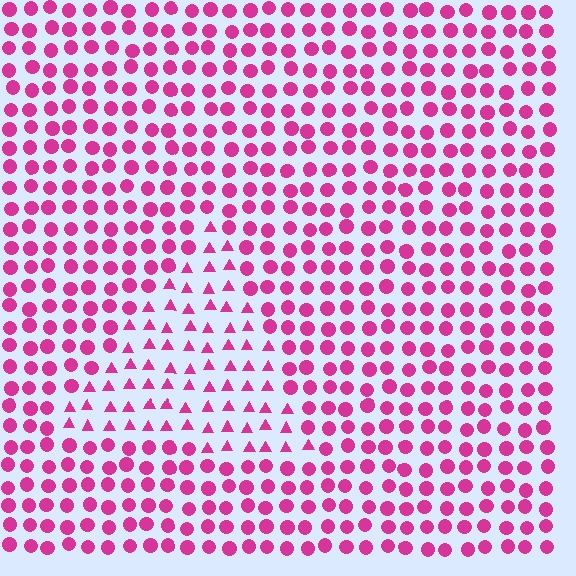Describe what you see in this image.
The image is filled with small magenta elements arranged in a uniform grid. A triangle-shaped region contains triangles, while the surrounding area contains circles. The boundary is defined purely by the change in element shape.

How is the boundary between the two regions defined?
The boundary is defined by a change in element shape: triangles inside vs. circles outside. All elements share the same color and spacing.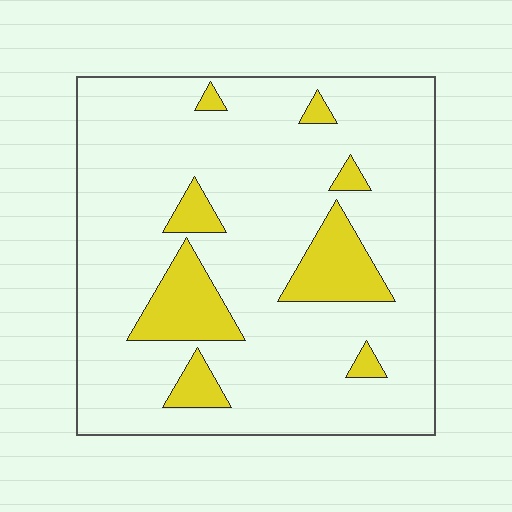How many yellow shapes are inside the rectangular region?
8.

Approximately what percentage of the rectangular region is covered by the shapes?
Approximately 15%.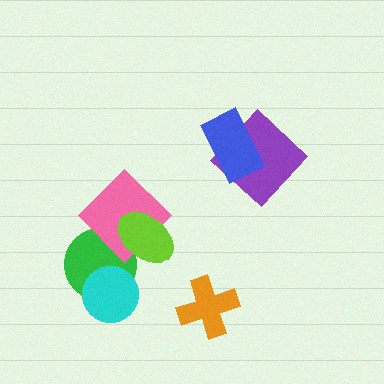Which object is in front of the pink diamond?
The lime ellipse is in front of the pink diamond.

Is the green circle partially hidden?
Yes, it is partially covered by another shape.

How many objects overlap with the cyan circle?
1 object overlaps with the cyan circle.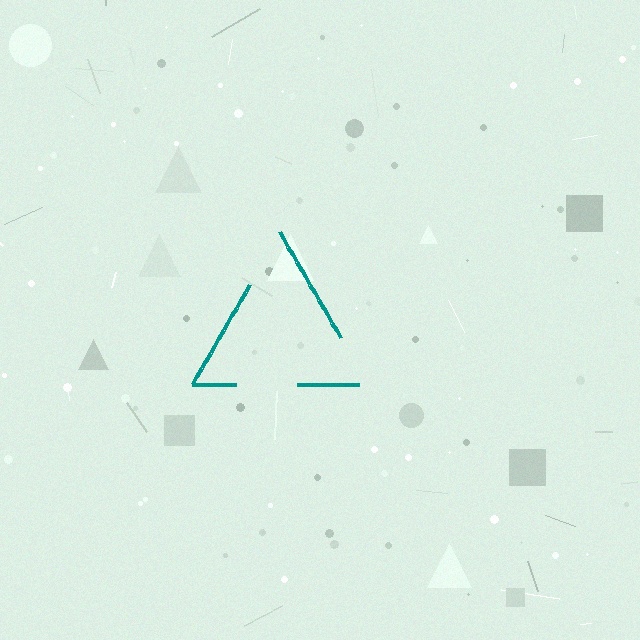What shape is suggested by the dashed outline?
The dashed outline suggests a triangle.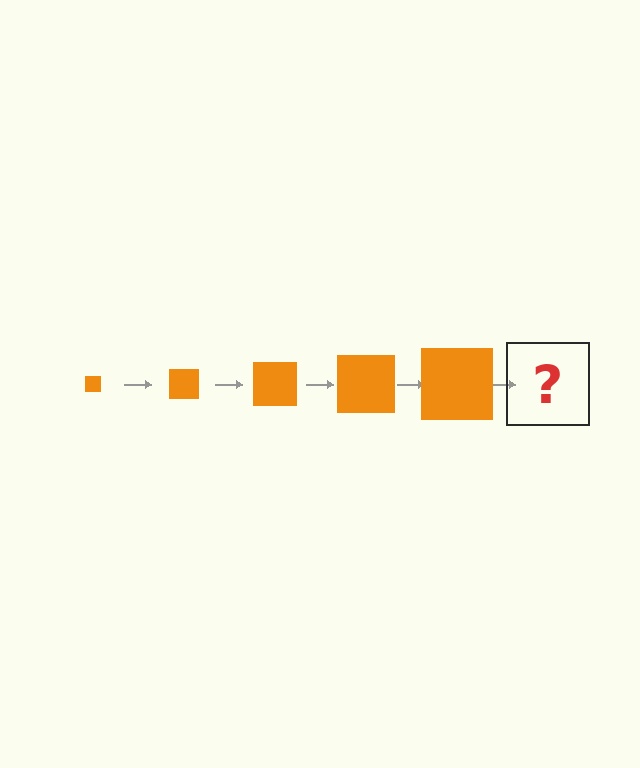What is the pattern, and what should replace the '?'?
The pattern is that the square gets progressively larger each step. The '?' should be an orange square, larger than the previous one.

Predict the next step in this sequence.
The next step is an orange square, larger than the previous one.